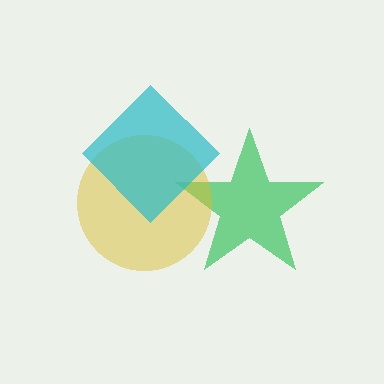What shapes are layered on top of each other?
The layered shapes are: a green star, a yellow circle, a cyan diamond.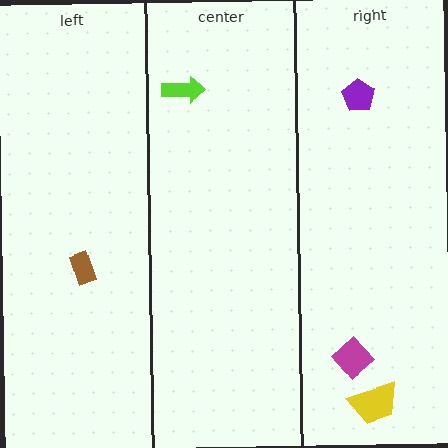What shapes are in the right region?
The yellow trapezoid, the magenta diamond, the purple pentagon.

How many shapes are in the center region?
1.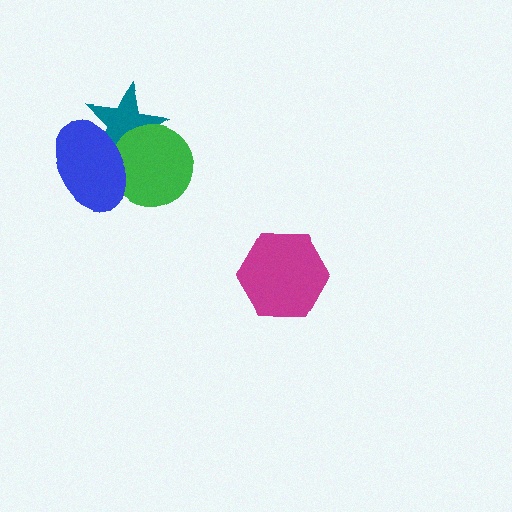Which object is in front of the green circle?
The blue ellipse is in front of the green circle.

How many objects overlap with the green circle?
2 objects overlap with the green circle.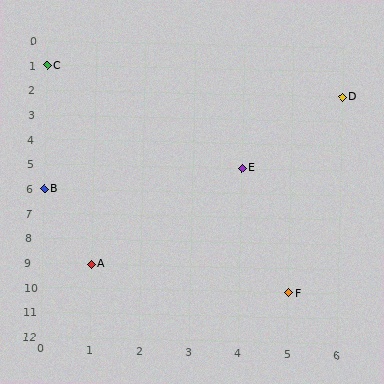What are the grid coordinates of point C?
Point C is at grid coordinates (0, 1).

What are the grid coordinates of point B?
Point B is at grid coordinates (0, 6).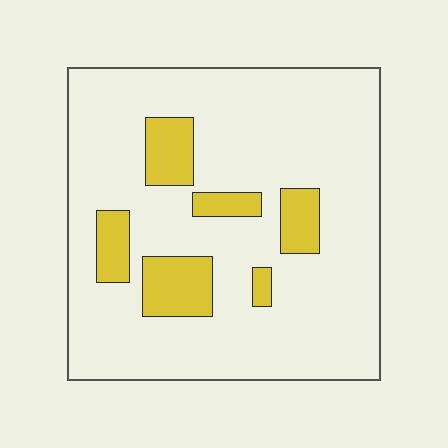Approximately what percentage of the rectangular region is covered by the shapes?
Approximately 15%.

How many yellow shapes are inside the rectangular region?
6.